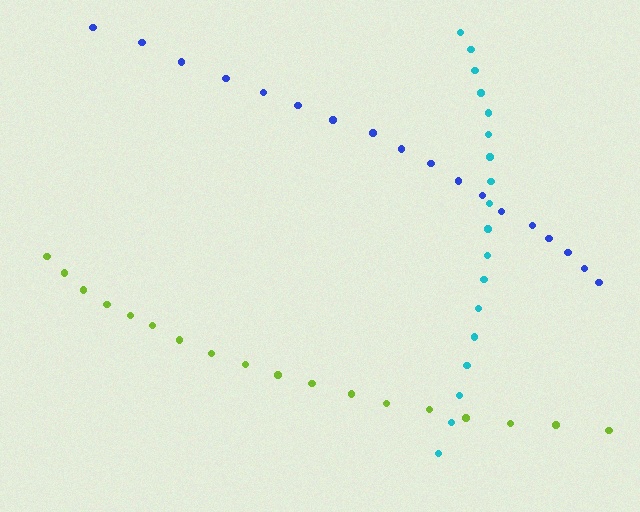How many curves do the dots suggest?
There are 3 distinct paths.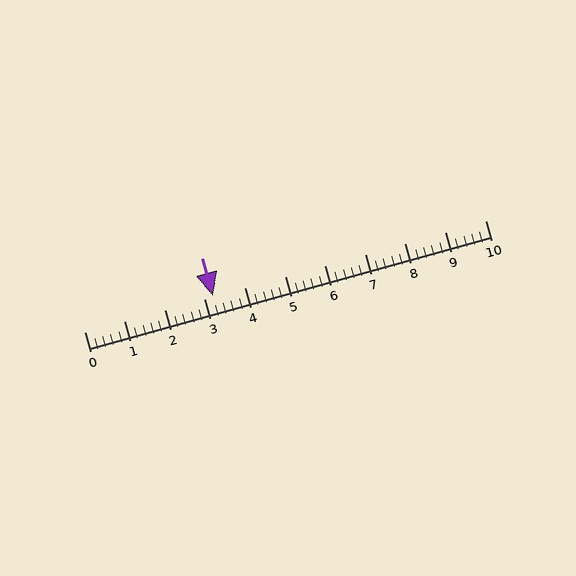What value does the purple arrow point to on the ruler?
The purple arrow points to approximately 3.2.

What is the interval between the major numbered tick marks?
The major tick marks are spaced 1 units apart.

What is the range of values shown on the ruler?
The ruler shows values from 0 to 10.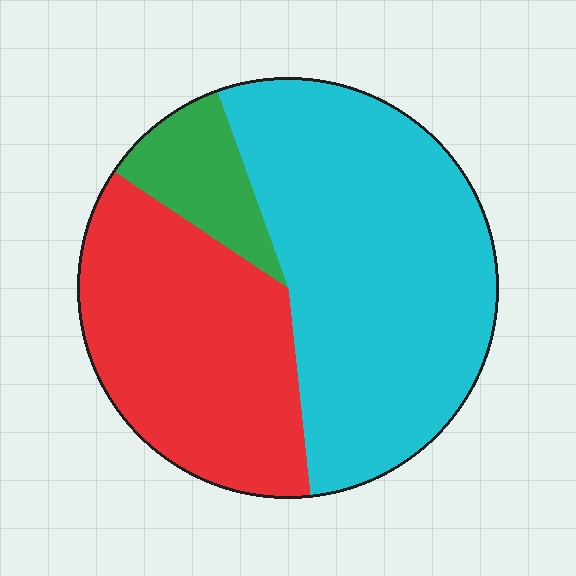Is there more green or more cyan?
Cyan.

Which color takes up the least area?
Green, at roughly 10%.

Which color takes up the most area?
Cyan, at roughly 55%.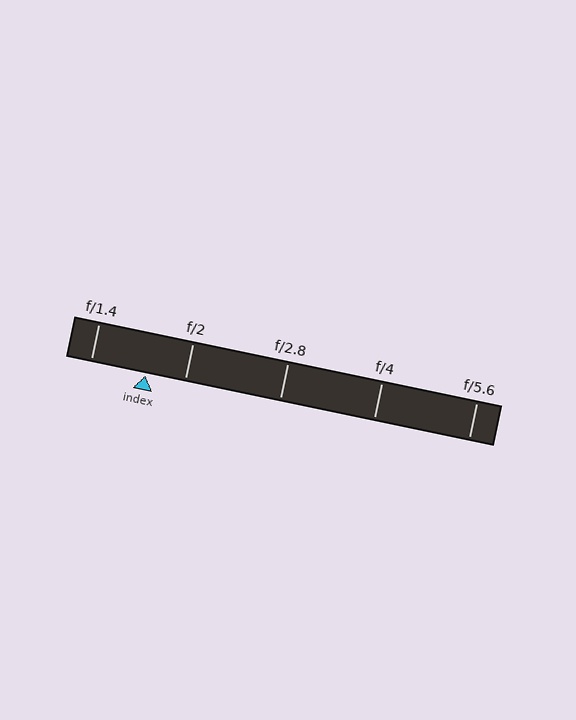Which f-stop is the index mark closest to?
The index mark is closest to f/2.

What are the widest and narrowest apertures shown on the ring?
The widest aperture shown is f/1.4 and the narrowest is f/5.6.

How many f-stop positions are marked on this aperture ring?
There are 5 f-stop positions marked.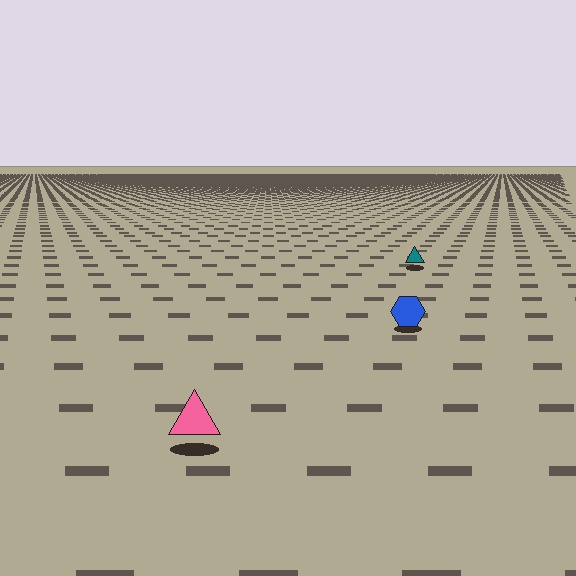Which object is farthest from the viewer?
The teal triangle is farthest from the viewer. It appears smaller and the ground texture around it is denser.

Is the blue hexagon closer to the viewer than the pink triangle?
No. The pink triangle is closer — you can tell from the texture gradient: the ground texture is coarser near it.